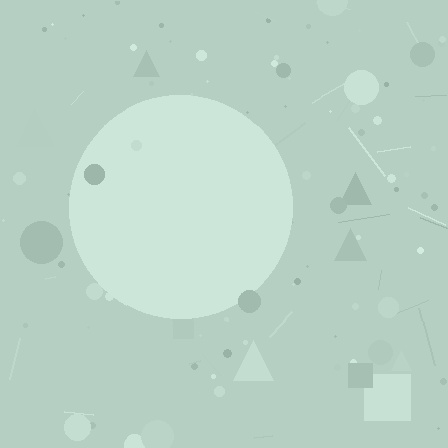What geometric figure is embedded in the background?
A circle is embedded in the background.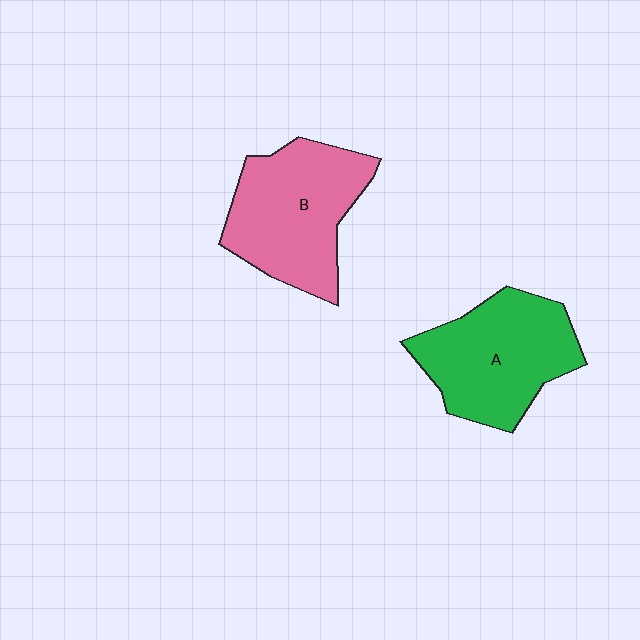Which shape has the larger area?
Shape B (pink).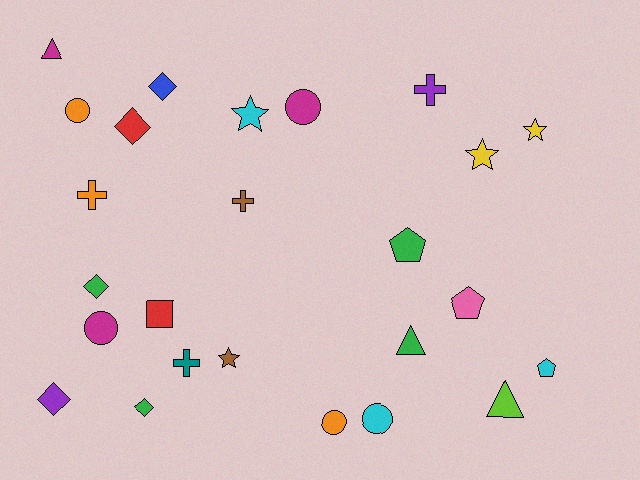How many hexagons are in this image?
There are no hexagons.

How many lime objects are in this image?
There is 1 lime object.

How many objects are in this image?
There are 25 objects.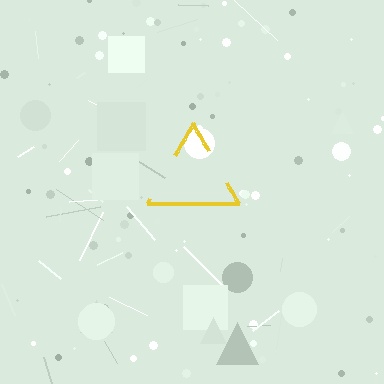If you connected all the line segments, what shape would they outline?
They would outline a triangle.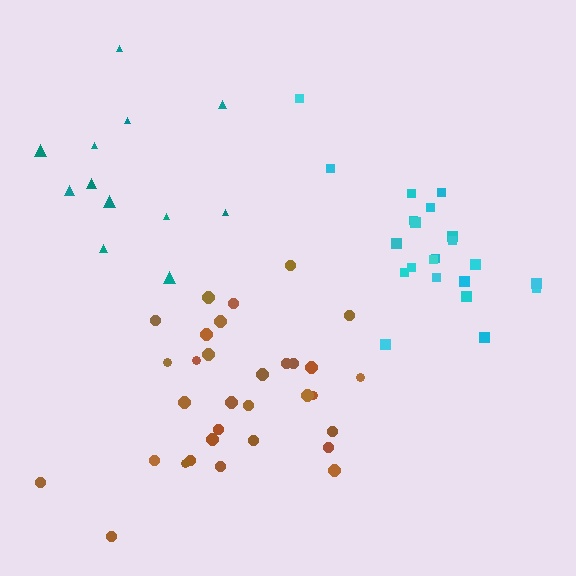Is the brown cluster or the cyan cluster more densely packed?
Brown.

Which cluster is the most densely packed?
Brown.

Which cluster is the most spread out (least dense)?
Teal.